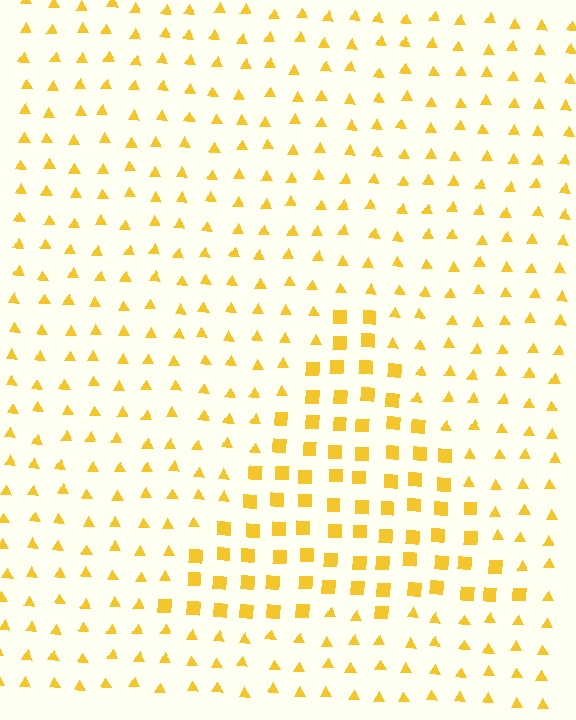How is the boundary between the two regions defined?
The boundary is defined by a change in element shape: squares inside vs. triangles outside. All elements share the same color and spacing.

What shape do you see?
I see a triangle.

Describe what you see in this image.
The image is filled with small yellow elements arranged in a uniform grid. A triangle-shaped region contains squares, while the surrounding area contains triangles. The boundary is defined purely by the change in element shape.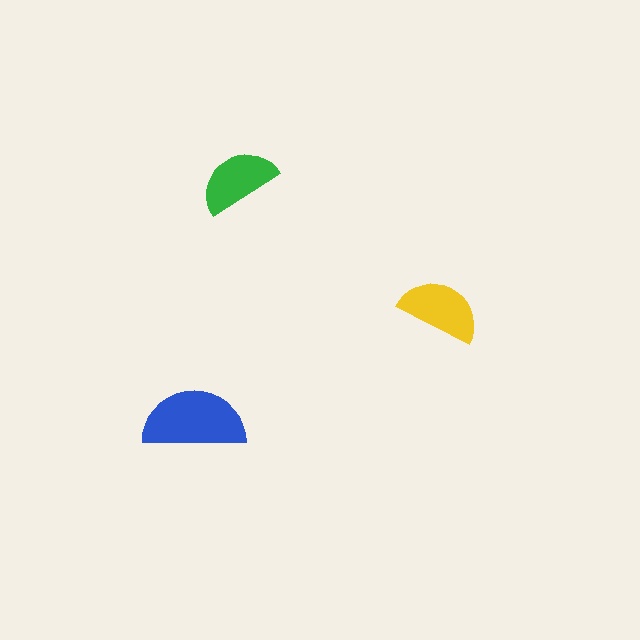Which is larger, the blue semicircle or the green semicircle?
The blue one.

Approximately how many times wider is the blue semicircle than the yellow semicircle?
About 1.5 times wider.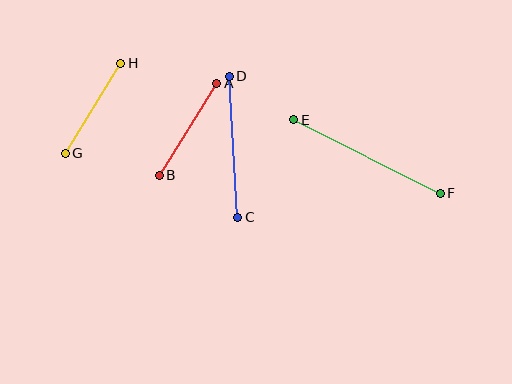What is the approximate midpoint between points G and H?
The midpoint is at approximately (93, 108) pixels.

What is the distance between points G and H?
The distance is approximately 106 pixels.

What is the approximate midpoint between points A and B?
The midpoint is at approximately (188, 129) pixels.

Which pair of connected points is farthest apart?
Points E and F are farthest apart.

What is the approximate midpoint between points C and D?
The midpoint is at approximately (234, 147) pixels.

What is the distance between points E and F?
The distance is approximately 164 pixels.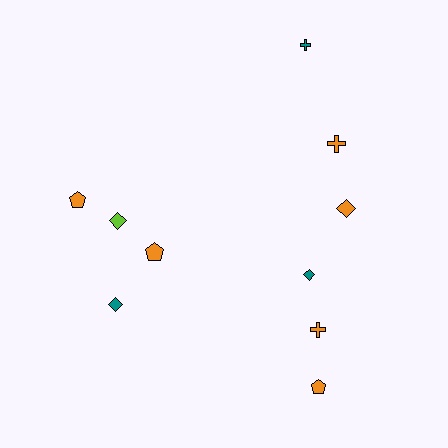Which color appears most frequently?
Orange, with 6 objects.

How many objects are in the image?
There are 10 objects.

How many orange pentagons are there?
There are 3 orange pentagons.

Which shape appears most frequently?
Diamond, with 4 objects.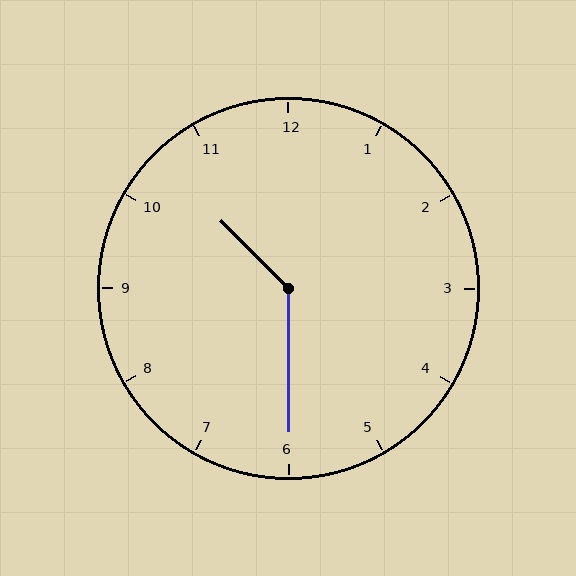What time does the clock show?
10:30.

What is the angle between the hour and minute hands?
Approximately 135 degrees.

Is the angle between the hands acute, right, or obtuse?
It is obtuse.